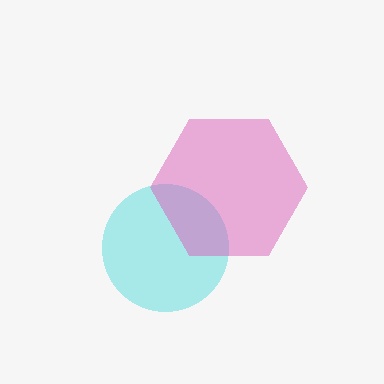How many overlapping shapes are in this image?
There are 2 overlapping shapes in the image.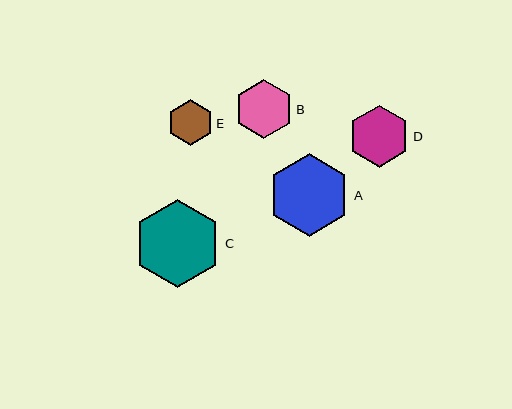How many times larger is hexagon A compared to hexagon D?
Hexagon A is approximately 1.3 times the size of hexagon D.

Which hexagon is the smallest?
Hexagon E is the smallest with a size of approximately 45 pixels.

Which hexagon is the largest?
Hexagon C is the largest with a size of approximately 88 pixels.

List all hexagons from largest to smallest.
From largest to smallest: C, A, D, B, E.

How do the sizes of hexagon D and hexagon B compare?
Hexagon D and hexagon B are approximately the same size.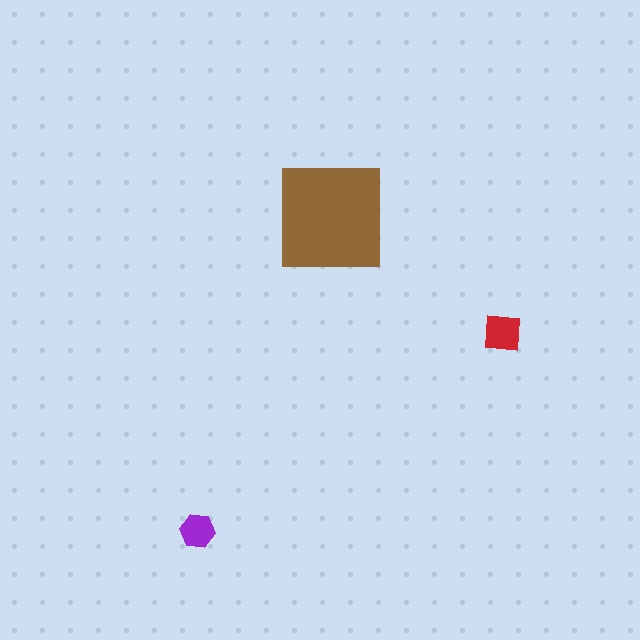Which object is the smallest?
The purple hexagon.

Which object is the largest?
The brown square.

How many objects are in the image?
There are 3 objects in the image.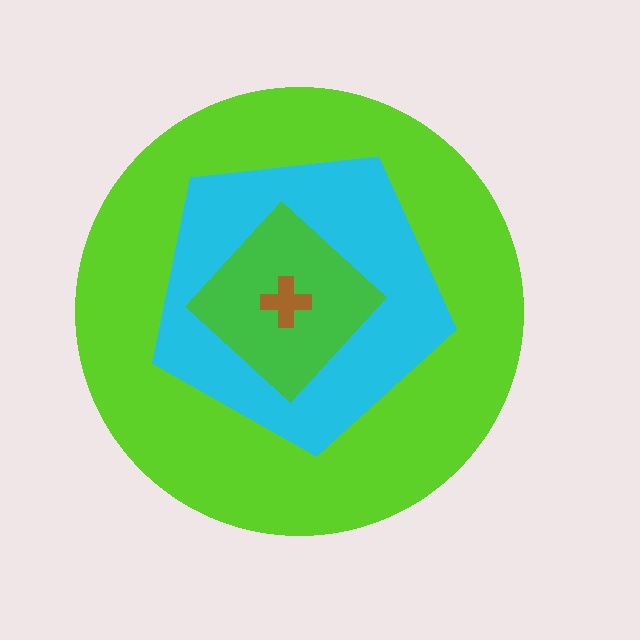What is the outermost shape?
The lime circle.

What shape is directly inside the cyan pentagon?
The green diamond.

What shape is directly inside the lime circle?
The cyan pentagon.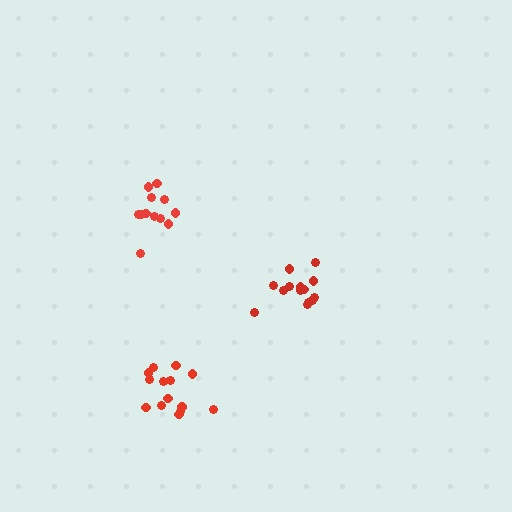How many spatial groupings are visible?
There are 3 spatial groupings.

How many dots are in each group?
Group 1: 14 dots, Group 2: 14 dots, Group 3: 12 dots (40 total).